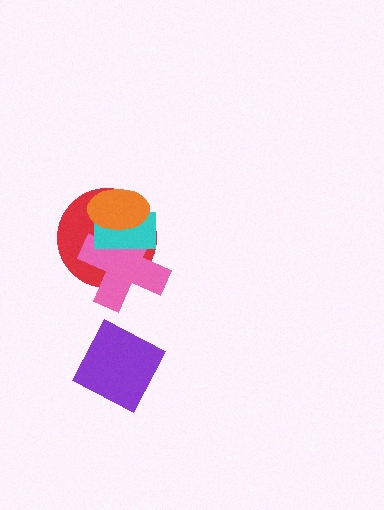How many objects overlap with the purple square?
0 objects overlap with the purple square.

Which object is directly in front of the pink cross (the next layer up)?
The cyan rectangle is directly in front of the pink cross.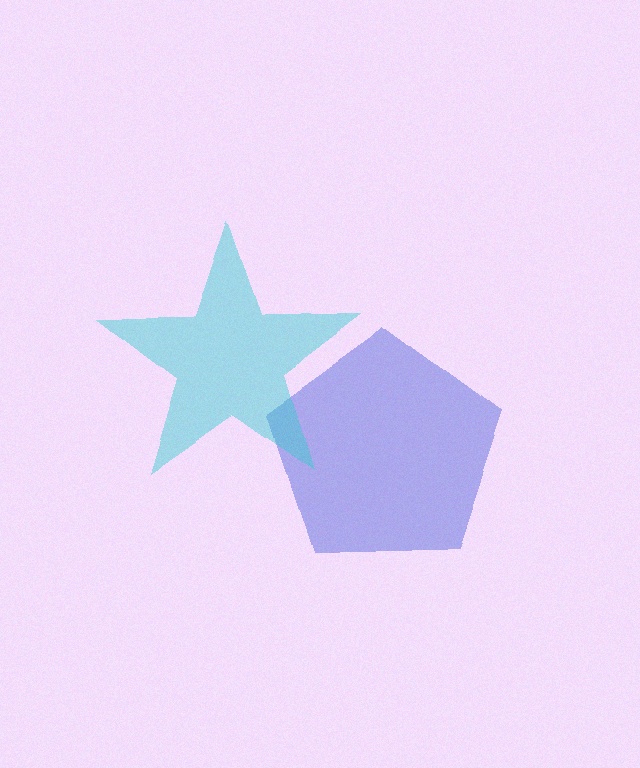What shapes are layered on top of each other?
The layered shapes are: a blue pentagon, a cyan star.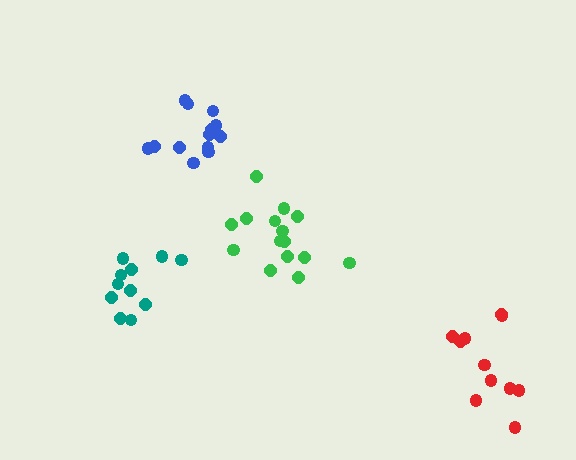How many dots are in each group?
Group 1: 15 dots, Group 2: 13 dots, Group 3: 11 dots, Group 4: 11 dots (50 total).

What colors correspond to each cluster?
The clusters are colored: green, blue, teal, red.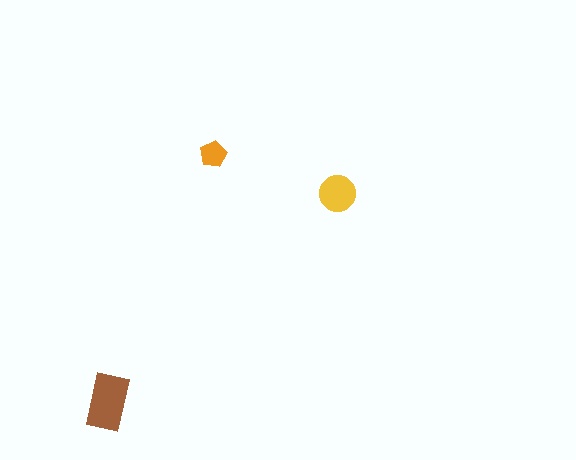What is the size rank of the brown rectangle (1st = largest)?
1st.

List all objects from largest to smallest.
The brown rectangle, the yellow circle, the orange pentagon.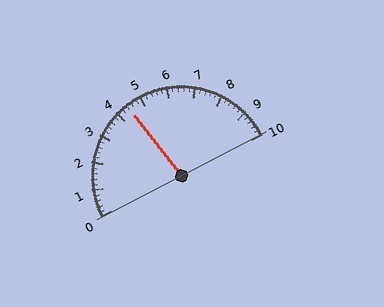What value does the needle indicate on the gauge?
The needle indicates approximately 4.4.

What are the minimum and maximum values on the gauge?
The gauge ranges from 0 to 10.